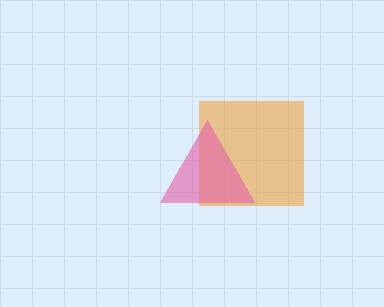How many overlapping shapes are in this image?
There are 2 overlapping shapes in the image.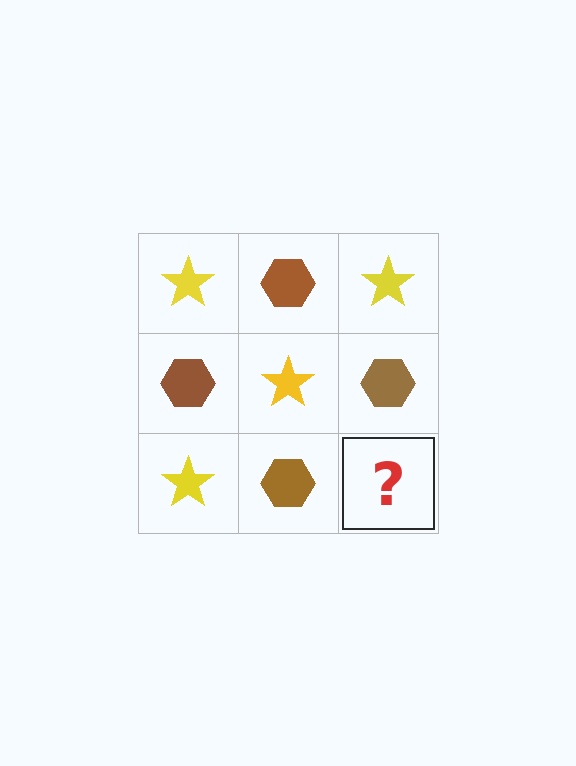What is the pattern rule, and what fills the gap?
The rule is that it alternates yellow star and brown hexagon in a checkerboard pattern. The gap should be filled with a yellow star.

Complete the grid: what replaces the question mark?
The question mark should be replaced with a yellow star.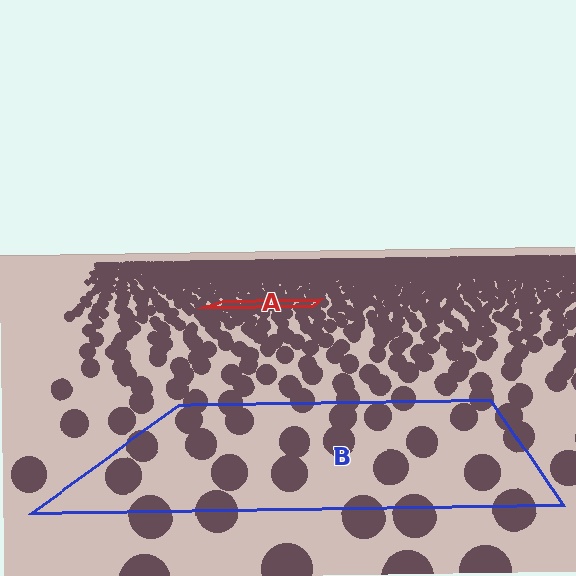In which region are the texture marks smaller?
The texture marks are smaller in region A, because it is farther away.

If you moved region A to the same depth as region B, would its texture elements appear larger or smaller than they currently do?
They would appear larger. At a closer depth, the same texture elements are projected at a bigger on-screen size.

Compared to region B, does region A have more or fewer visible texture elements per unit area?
Region A has more texture elements per unit area — they are packed more densely because it is farther away.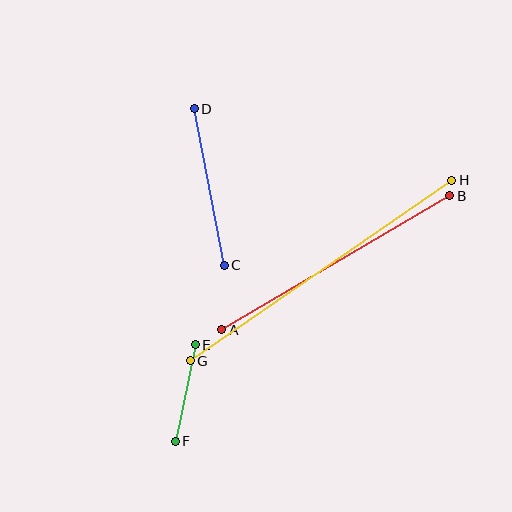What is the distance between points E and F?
The distance is approximately 99 pixels.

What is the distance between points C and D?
The distance is approximately 159 pixels.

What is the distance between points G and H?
The distance is approximately 317 pixels.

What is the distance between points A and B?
The distance is approximately 265 pixels.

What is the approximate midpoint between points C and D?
The midpoint is at approximately (209, 187) pixels.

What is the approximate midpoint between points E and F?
The midpoint is at approximately (185, 393) pixels.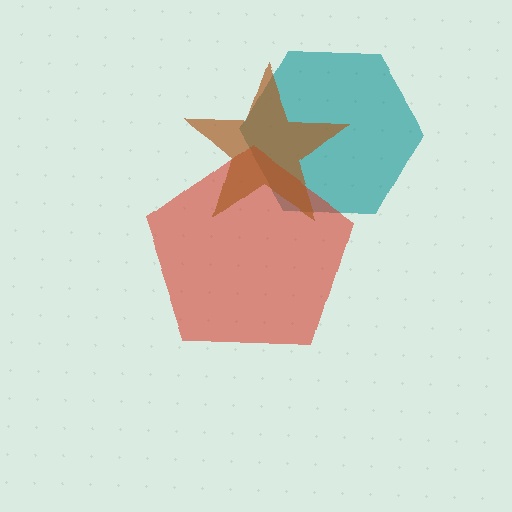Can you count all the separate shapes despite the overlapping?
Yes, there are 3 separate shapes.